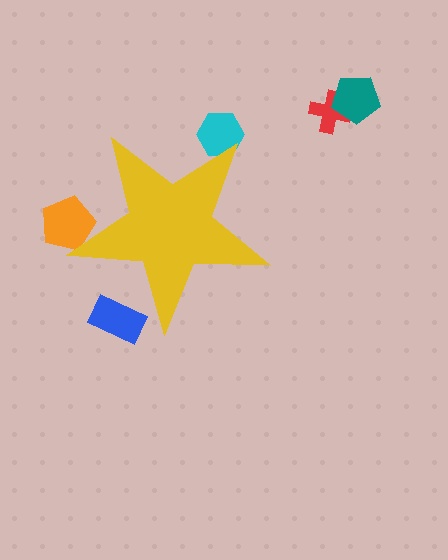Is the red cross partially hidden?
No, the red cross is fully visible.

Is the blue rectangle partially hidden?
Yes, the blue rectangle is partially hidden behind the yellow star.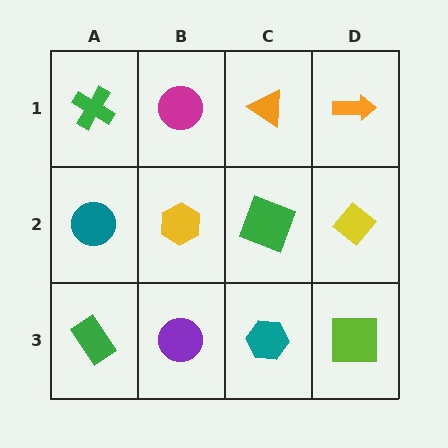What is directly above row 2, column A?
A green cross.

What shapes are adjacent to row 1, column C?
A green square (row 2, column C), a magenta circle (row 1, column B), an orange arrow (row 1, column D).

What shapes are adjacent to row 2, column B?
A magenta circle (row 1, column B), a purple circle (row 3, column B), a teal circle (row 2, column A), a green square (row 2, column C).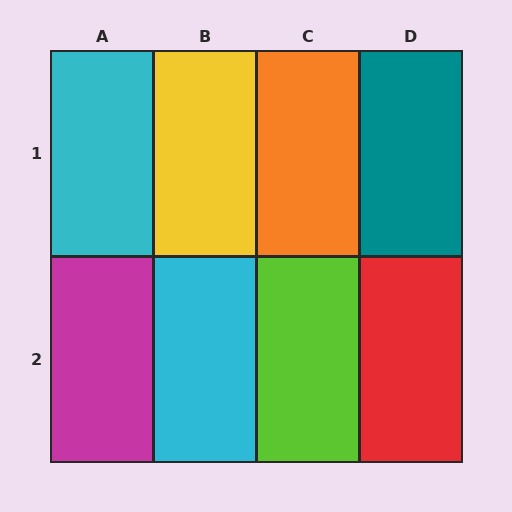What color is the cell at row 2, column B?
Cyan.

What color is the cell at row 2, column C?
Lime.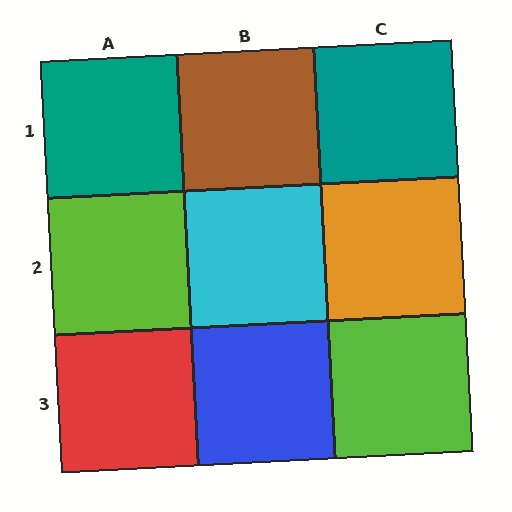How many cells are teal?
2 cells are teal.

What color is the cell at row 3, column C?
Lime.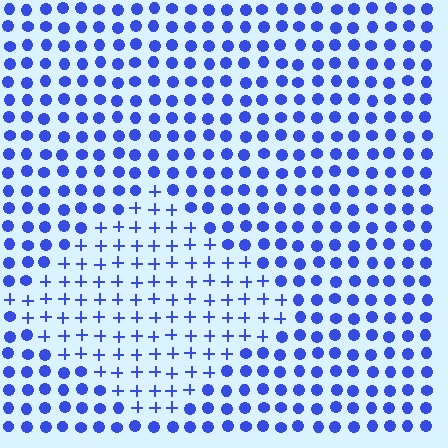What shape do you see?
I see a diamond.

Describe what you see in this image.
The image is filled with small blue elements arranged in a uniform grid. A diamond-shaped region contains plus signs, while the surrounding area contains circles. The boundary is defined purely by the change in element shape.